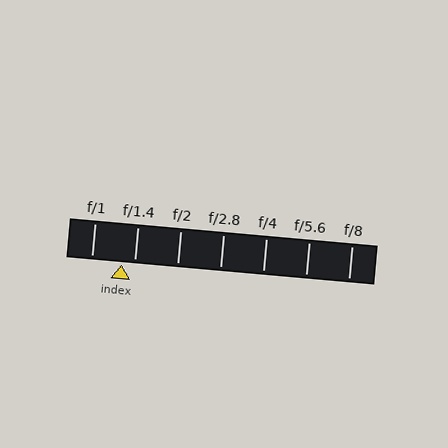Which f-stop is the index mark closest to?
The index mark is closest to f/1.4.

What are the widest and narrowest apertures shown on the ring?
The widest aperture shown is f/1 and the narrowest is f/8.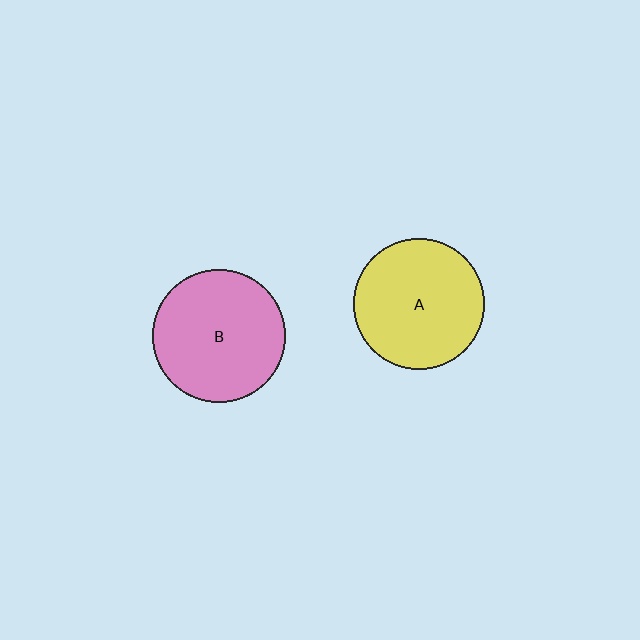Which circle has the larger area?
Circle B (pink).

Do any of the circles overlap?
No, none of the circles overlap.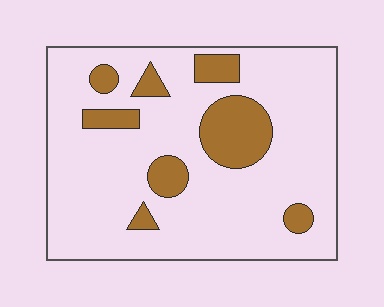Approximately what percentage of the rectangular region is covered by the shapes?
Approximately 15%.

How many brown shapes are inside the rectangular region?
8.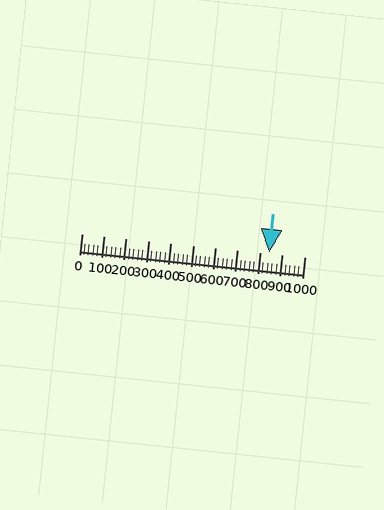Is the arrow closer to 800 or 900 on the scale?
The arrow is closer to 800.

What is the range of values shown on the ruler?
The ruler shows values from 0 to 1000.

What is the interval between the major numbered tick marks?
The major tick marks are spaced 100 units apart.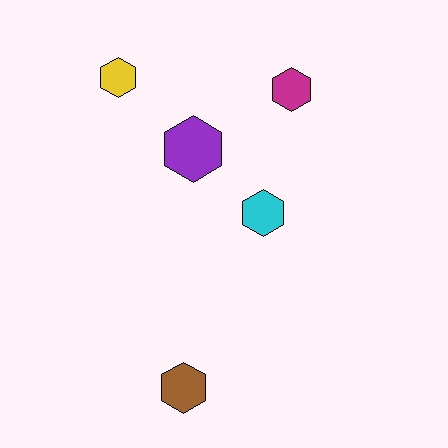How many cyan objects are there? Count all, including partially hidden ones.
There is 1 cyan object.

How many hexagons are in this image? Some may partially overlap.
There are 5 hexagons.